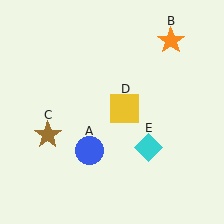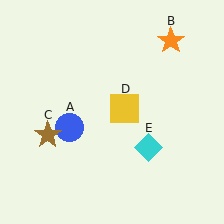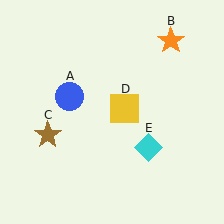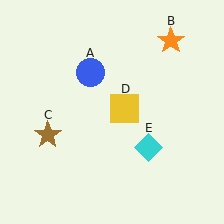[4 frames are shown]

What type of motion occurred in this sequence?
The blue circle (object A) rotated clockwise around the center of the scene.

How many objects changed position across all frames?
1 object changed position: blue circle (object A).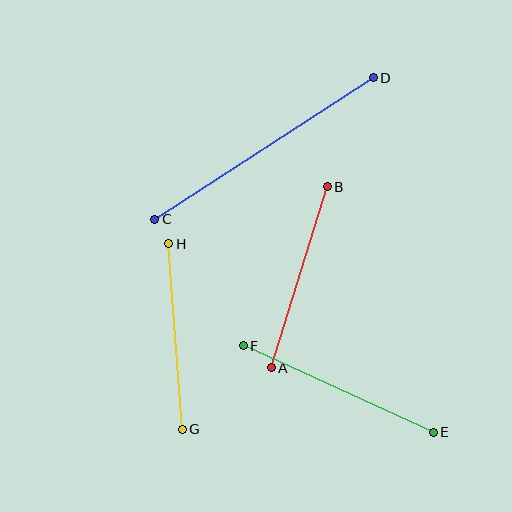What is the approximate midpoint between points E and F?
The midpoint is at approximately (338, 389) pixels.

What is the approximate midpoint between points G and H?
The midpoint is at approximately (176, 336) pixels.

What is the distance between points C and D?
The distance is approximately 261 pixels.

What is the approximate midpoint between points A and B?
The midpoint is at approximately (299, 277) pixels.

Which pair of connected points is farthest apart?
Points C and D are farthest apart.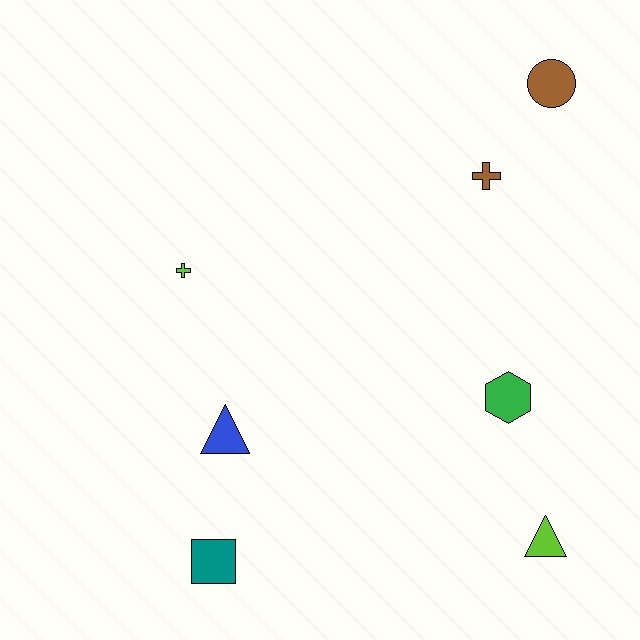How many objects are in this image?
There are 7 objects.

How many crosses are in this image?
There are 2 crosses.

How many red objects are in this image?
There are no red objects.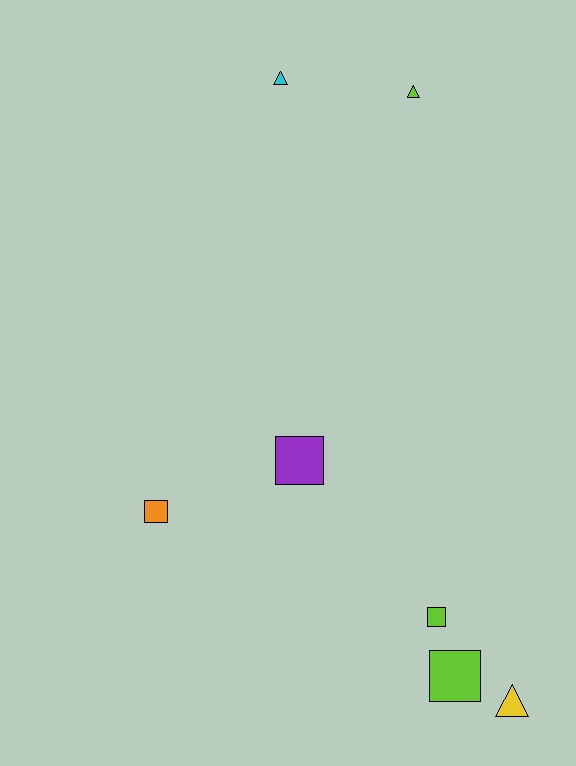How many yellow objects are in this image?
There is 1 yellow object.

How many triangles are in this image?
There are 3 triangles.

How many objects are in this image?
There are 7 objects.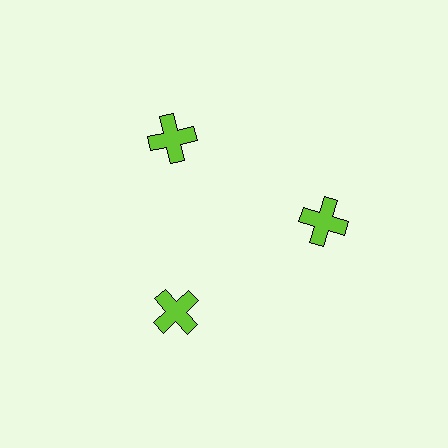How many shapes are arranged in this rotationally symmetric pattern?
There are 3 shapes, arranged in 3 groups of 1.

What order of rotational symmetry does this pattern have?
This pattern has 3-fold rotational symmetry.